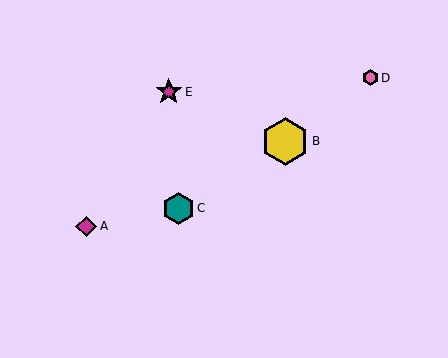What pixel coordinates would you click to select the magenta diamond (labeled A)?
Click at (86, 226) to select the magenta diamond A.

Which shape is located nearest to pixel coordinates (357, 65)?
The pink hexagon (labeled D) at (370, 78) is nearest to that location.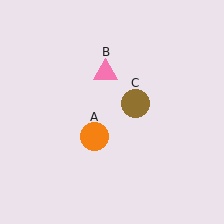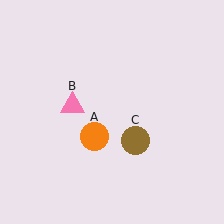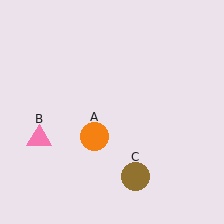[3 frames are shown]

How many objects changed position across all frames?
2 objects changed position: pink triangle (object B), brown circle (object C).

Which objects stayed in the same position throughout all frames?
Orange circle (object A) remained stationary.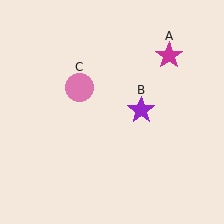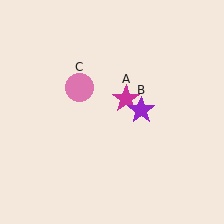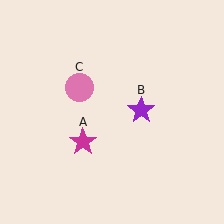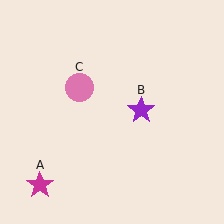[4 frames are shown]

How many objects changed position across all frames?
1 object changed position: magenta star (object A).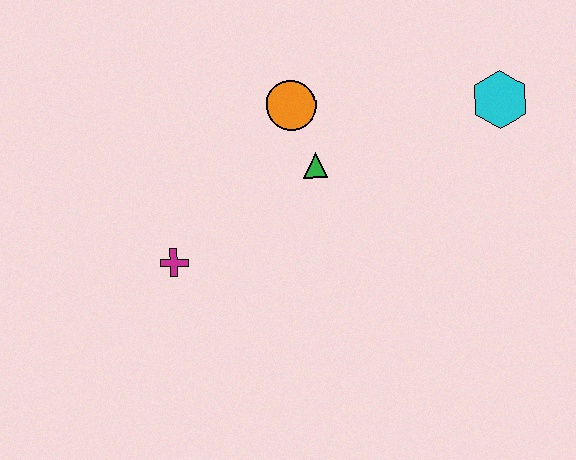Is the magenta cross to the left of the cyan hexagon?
Yes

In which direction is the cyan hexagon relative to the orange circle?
The cyan hexagon is to the right of the orange circle.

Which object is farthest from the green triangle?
The cyan hexagon is farthest from the green triangle.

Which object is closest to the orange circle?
The green triangle is closest to the orange circle.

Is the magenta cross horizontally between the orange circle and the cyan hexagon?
No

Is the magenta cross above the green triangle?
No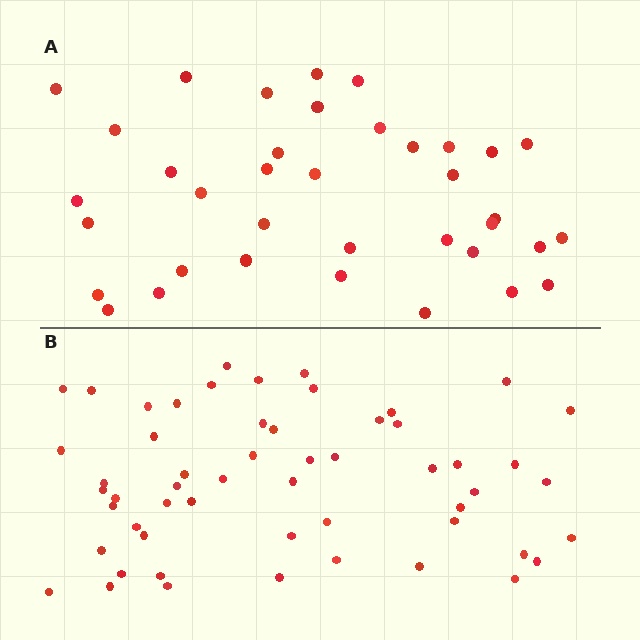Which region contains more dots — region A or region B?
Region B (the bottom region) has more dots.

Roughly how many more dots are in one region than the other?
Region B has approximately 20 more dots than region A.